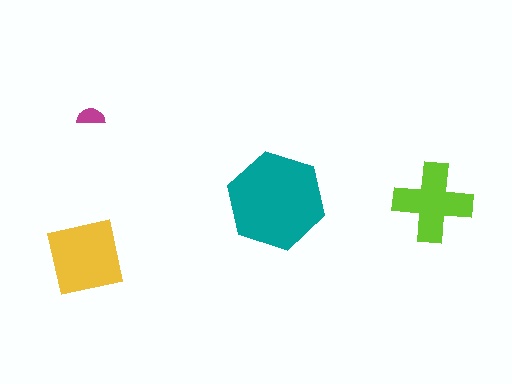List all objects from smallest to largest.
The magenta semicircle, the lime cross, the yellow square, the teal hexagon.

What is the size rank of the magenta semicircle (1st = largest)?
4th.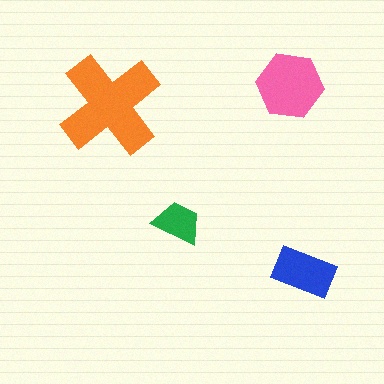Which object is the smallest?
The green trapezoid.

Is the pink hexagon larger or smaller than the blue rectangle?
Larger.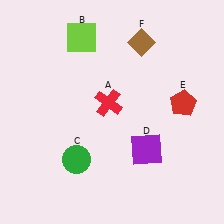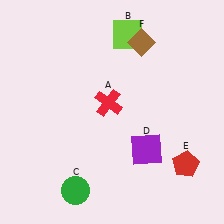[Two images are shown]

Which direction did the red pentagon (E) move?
The red pentagon (E) moved down.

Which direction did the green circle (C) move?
The green circle (C) moved down.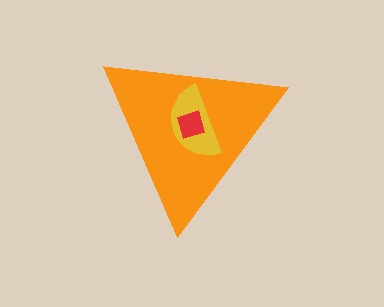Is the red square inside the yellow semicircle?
Yes.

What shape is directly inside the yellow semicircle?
The red square.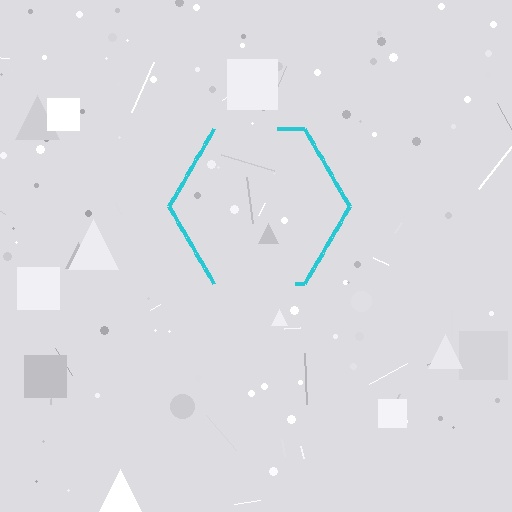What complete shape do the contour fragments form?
The contour fragments form a hexagon.